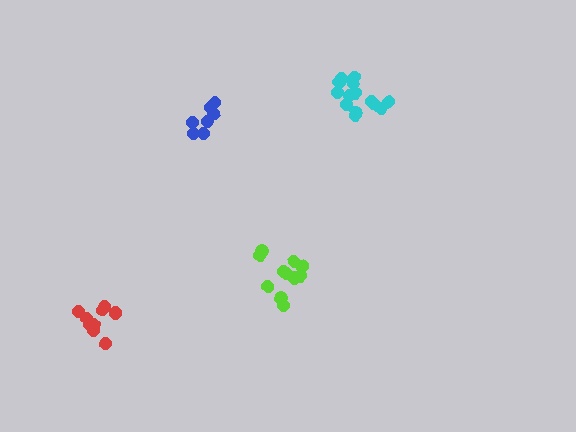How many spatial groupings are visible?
There are 4 spatial groupings.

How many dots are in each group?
Group 1: 8 dots, Group 2: 11 dots, Group 3: 9 dots, Group 4: 14 dots (42 total).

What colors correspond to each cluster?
The clusters are colored: blue, lime, red, cyan.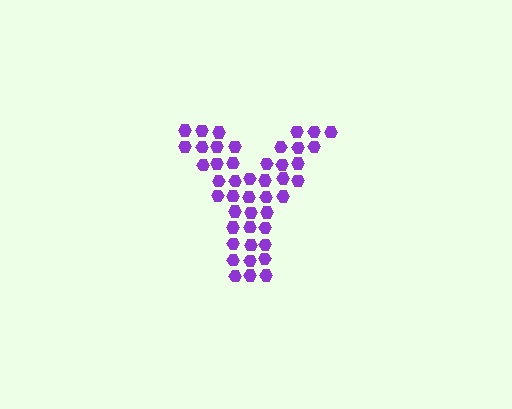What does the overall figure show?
The overall figure shows the letter Y.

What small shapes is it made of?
It is made of small hexagons.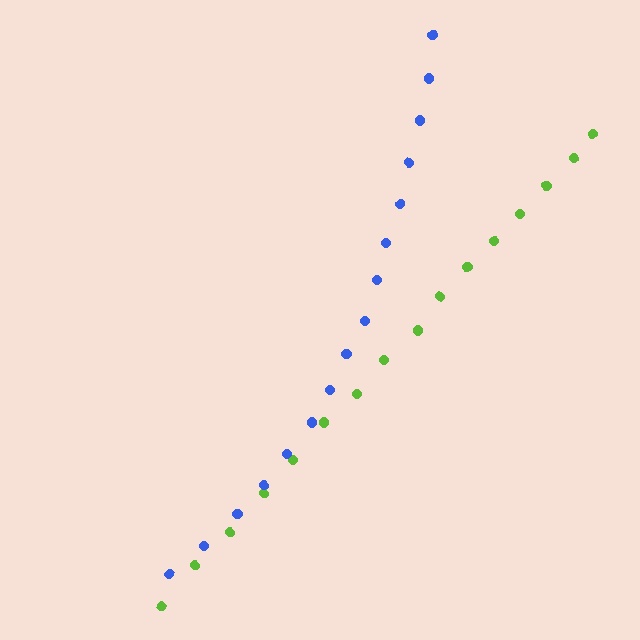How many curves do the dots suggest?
There are 2 distinct paths.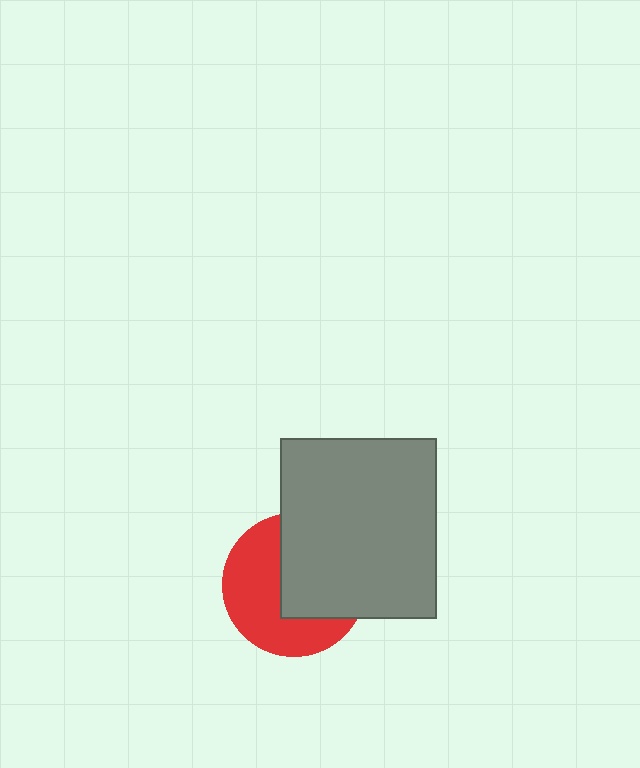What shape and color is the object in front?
The object in front is a gray rectangle.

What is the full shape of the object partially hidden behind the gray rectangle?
The partially hidden object is a red circle.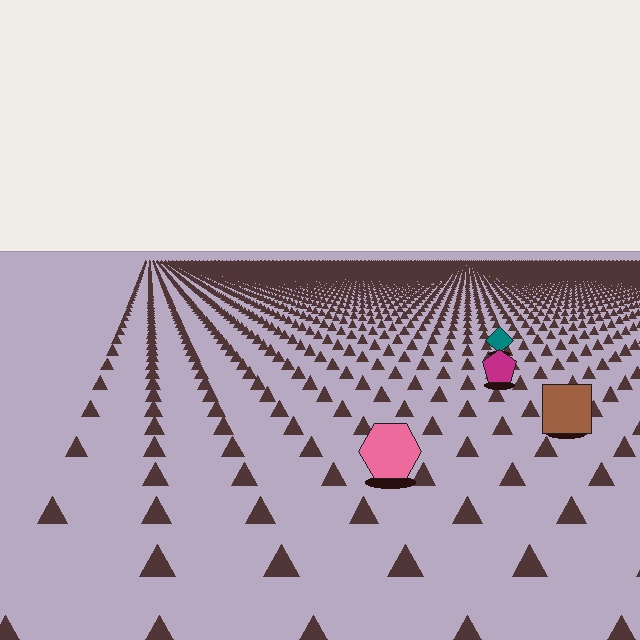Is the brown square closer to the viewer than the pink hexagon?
No. The pink hexagon is closer — you can tell from the texture gradient: the ground texture is coarser near it.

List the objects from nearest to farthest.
From nearest to farthest: the pink hexagon, the brown square, the magenta pentagon, the teal diamond.